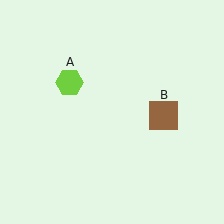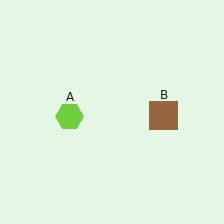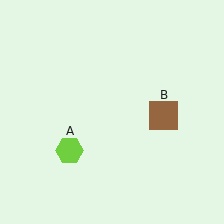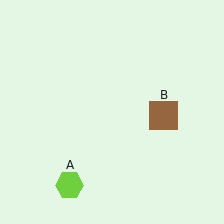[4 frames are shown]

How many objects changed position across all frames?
1 object changed position: lime hexagon (object A).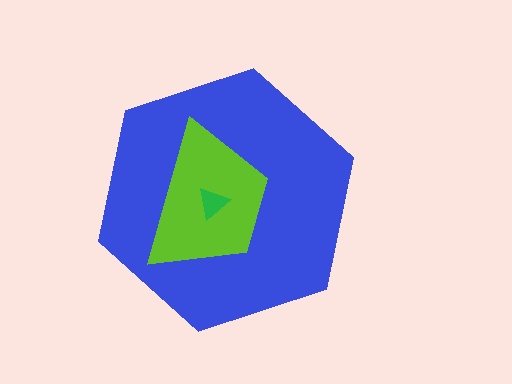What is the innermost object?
The green triangle.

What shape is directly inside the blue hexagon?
The lime trapezoid.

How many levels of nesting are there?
3.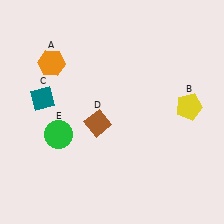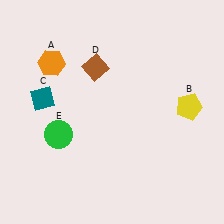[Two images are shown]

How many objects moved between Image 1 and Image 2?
1 object moved between the two images.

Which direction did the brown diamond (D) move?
The brown diamond (D) moved up.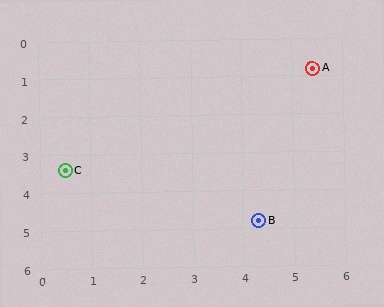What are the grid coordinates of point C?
Point C is at approximately (0.5, 3.4).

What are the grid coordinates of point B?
Point B is at approximately (4.3, 4.8).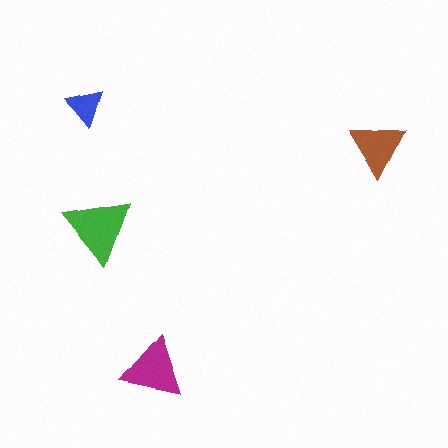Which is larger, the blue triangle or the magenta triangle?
The magenta one.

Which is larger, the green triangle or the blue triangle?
The green one.